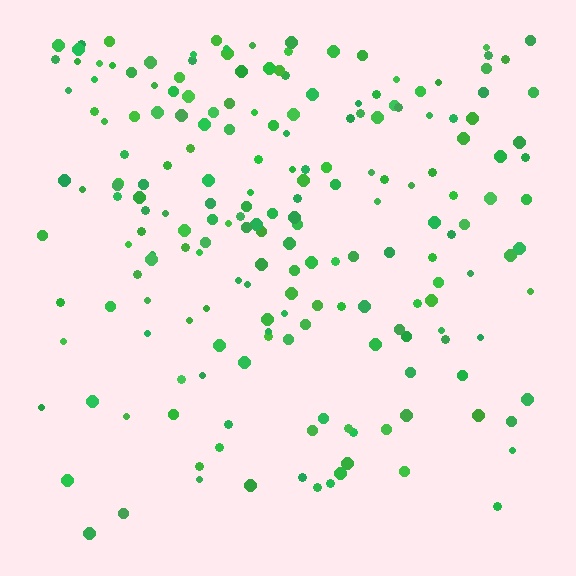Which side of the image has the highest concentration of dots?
The top.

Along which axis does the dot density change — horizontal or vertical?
Vertical.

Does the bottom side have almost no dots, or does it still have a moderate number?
Still a moderate number, just noticeably fewer than the top.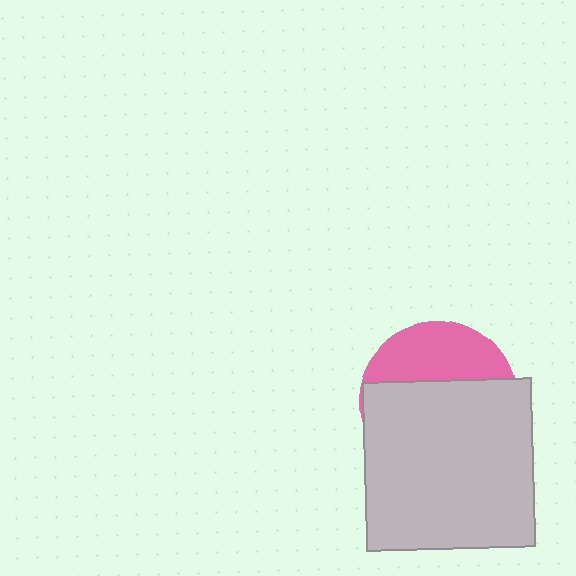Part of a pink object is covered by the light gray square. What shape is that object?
It is a circle.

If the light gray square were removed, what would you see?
You would see the complete pink circle.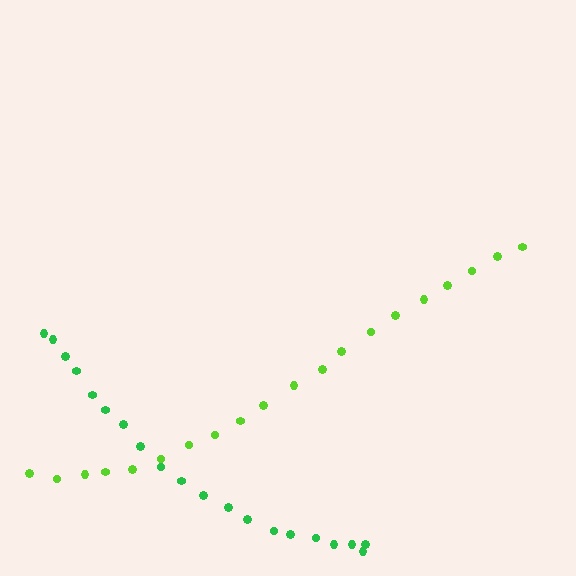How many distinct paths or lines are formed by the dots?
There are 2 distinct paths.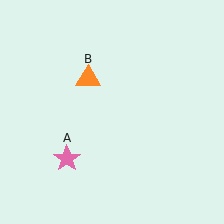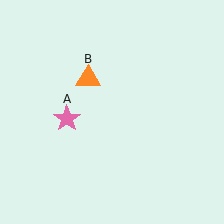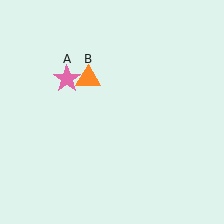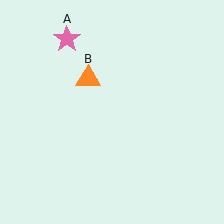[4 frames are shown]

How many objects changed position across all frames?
1 object changed position: pink star (object A).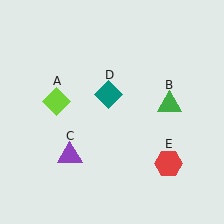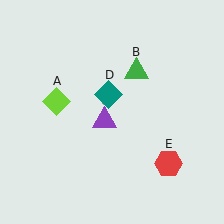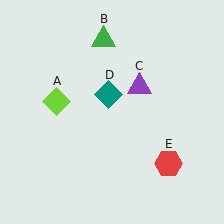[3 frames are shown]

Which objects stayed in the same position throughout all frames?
Lime diamond (object A) and teal diamond (object D) and red hexagon (object E) remained stationary.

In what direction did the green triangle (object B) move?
The green triangle (object B) moved up and to the left.